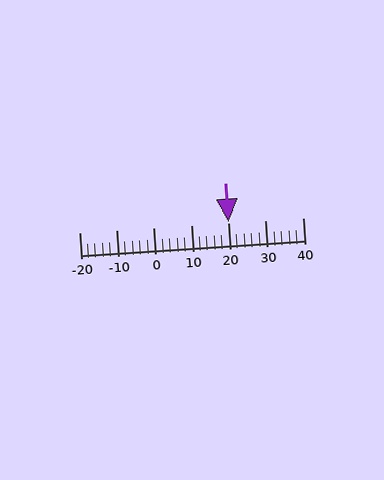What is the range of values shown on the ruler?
The ruler shows values from -20 to 40.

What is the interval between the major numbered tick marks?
The major tick marks are spaced 10 units apart.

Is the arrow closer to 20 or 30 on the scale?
The arrow is closer to 20.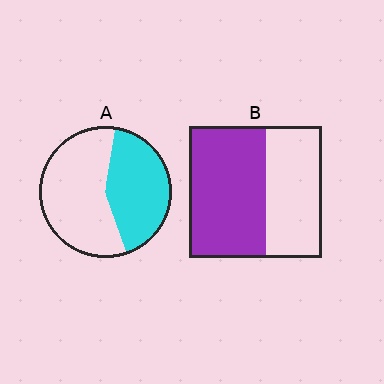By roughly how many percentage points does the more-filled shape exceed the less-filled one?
By roughly 15 percentage points (B over A).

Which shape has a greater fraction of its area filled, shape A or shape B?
Shape B.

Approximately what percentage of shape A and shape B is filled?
A is approximately 45% and B is approximately 60%.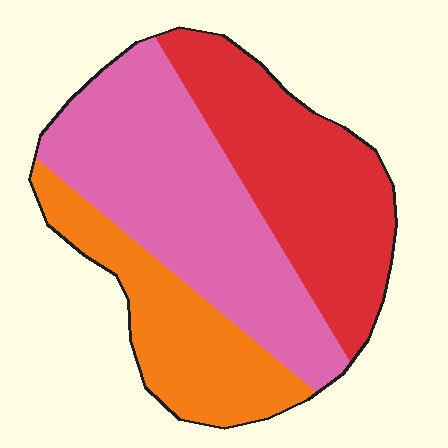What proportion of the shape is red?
Red covers around 35% of the shape.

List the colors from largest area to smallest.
From largest to smallest: pink, red, orange.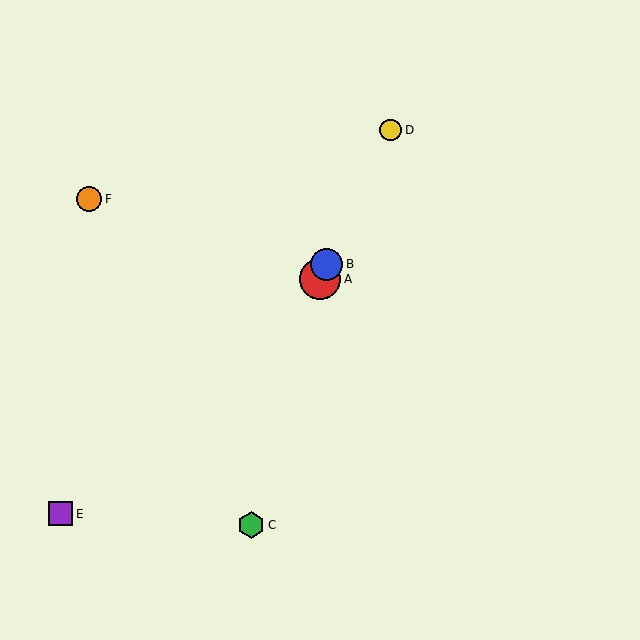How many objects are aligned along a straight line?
3 objects (A, B, D) are aligned along a straight line.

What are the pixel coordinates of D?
Object D is at (391, 130).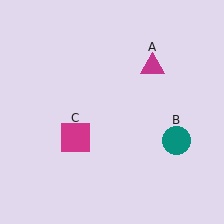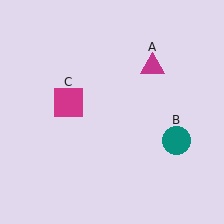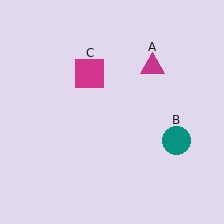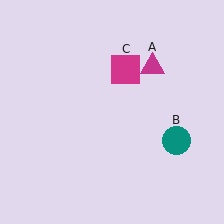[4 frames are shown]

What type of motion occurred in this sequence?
The magenta square (object C) rotated clockwise around the center of the scene.